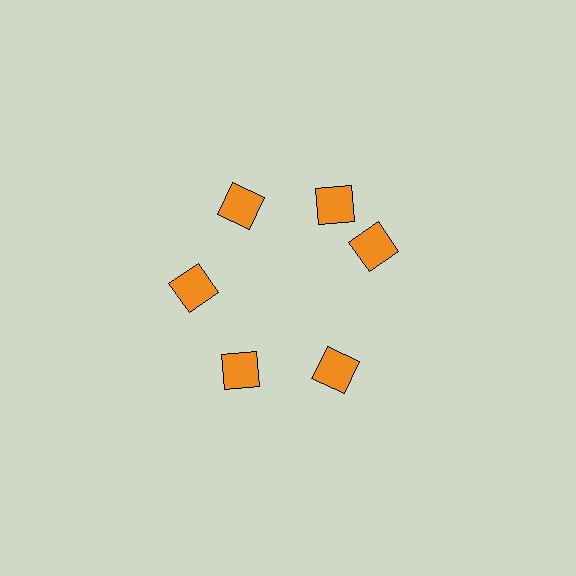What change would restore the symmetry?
The symmetry would be restored by rotating it back into even spacing with its neighbors so that all 6 squares sit at equal angles and equal distance from the center.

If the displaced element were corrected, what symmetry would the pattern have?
It would have 6-fold rotational symmetry — the pattern would map onto itself every 60 degrees.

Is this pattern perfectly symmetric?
No. The 6 orange squares are arranged in a ring, but one element near the 3 o'clock position is rotated out of alignment along the ring, breaking the 6-fold rotational symmetry.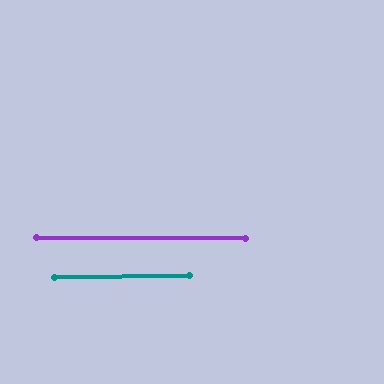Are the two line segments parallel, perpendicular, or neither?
Parallel — their directions differ by only 1.1°.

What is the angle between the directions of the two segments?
Approximately 1 degree.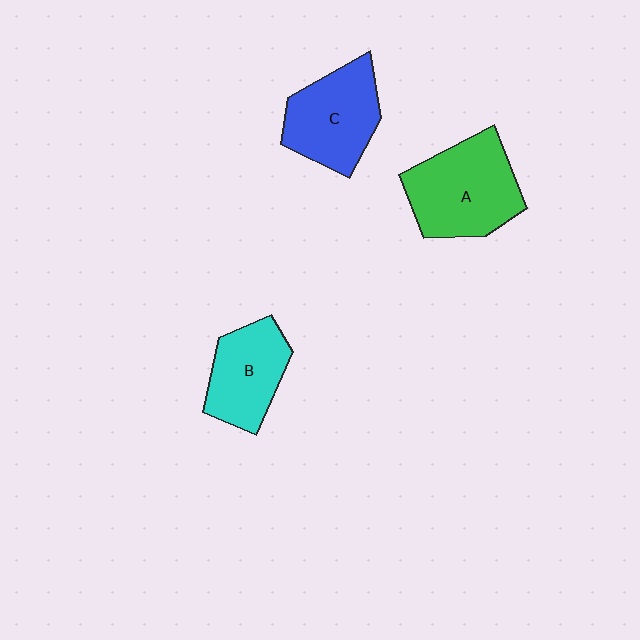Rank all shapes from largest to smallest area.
From largest to smallest: A (green), C (blue), B (cyan).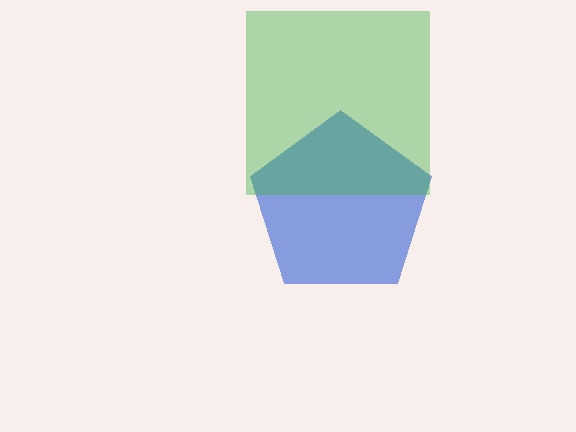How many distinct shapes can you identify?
There are 2 distinct shapes: a blue pentagon, a green square.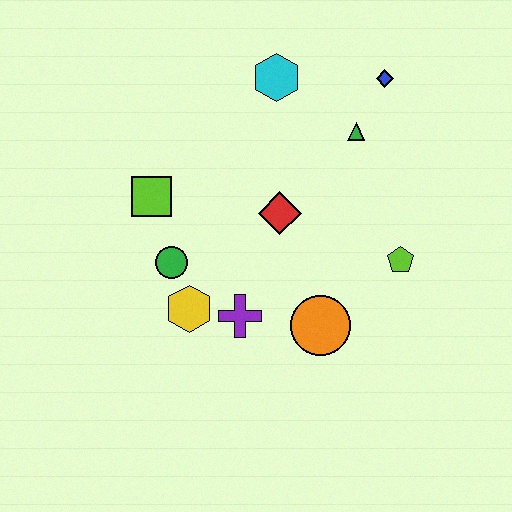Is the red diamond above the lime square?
No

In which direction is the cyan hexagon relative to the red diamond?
The cyan hexagon is above the red diamond.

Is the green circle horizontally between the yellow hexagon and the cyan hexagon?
No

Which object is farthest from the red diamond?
The blue diamond is farthest from the red diamond.